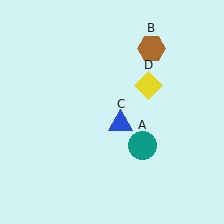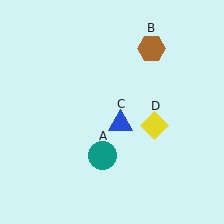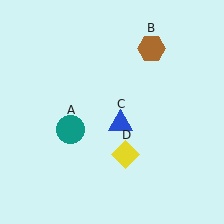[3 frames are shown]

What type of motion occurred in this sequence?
The teal circle (object A), yellow diamond (object D) rotated clockwise around the center of the scene.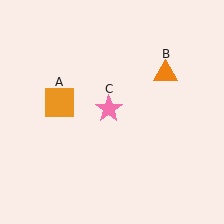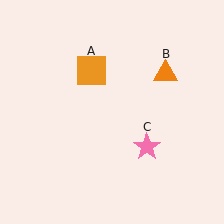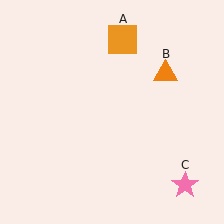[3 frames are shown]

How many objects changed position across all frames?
2 objects changed position: orange square (object A), pink star (object C).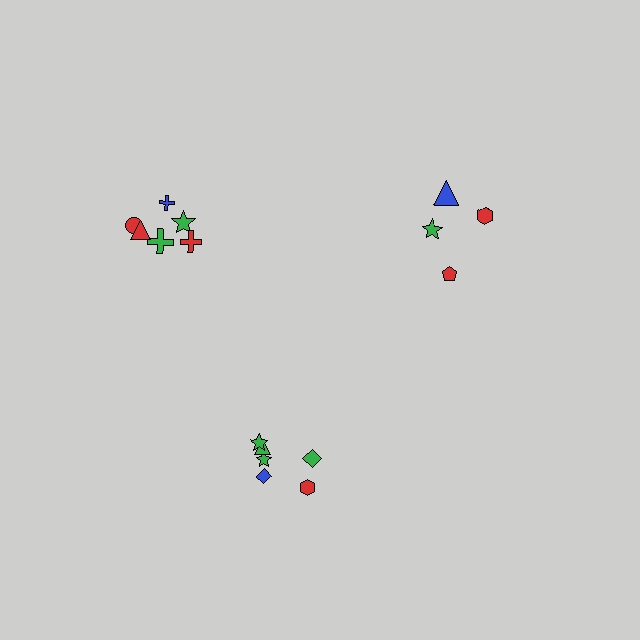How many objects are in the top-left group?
There are 6 objects.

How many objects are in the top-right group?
There are 4 objects.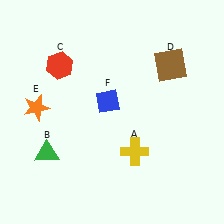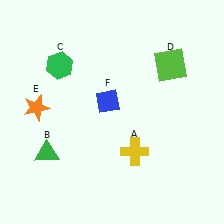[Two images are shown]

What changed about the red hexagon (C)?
In Image 1, C is red. In Image 2, it changed to green.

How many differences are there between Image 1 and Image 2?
There are 2 differences between the two images.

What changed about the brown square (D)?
In Image 1, D is brown. In Image 2, it changed to lime.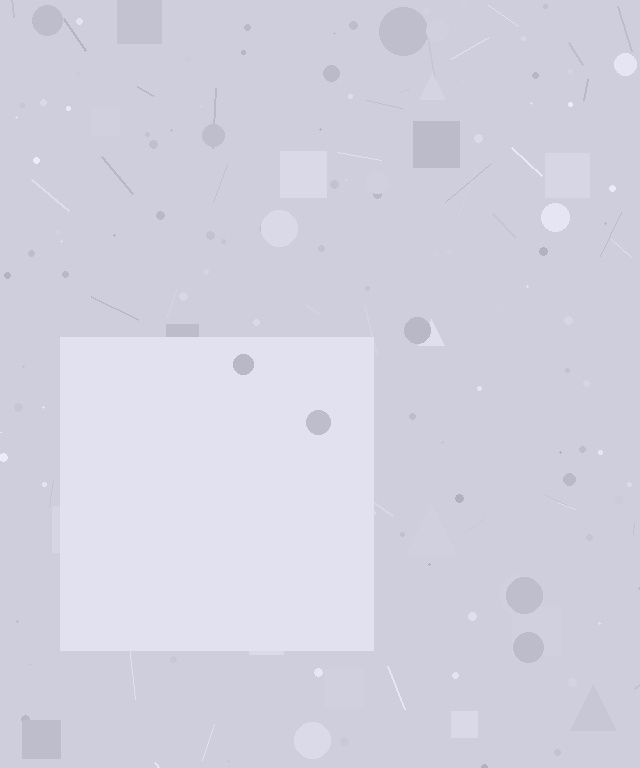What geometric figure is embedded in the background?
A square is embedded in the background.